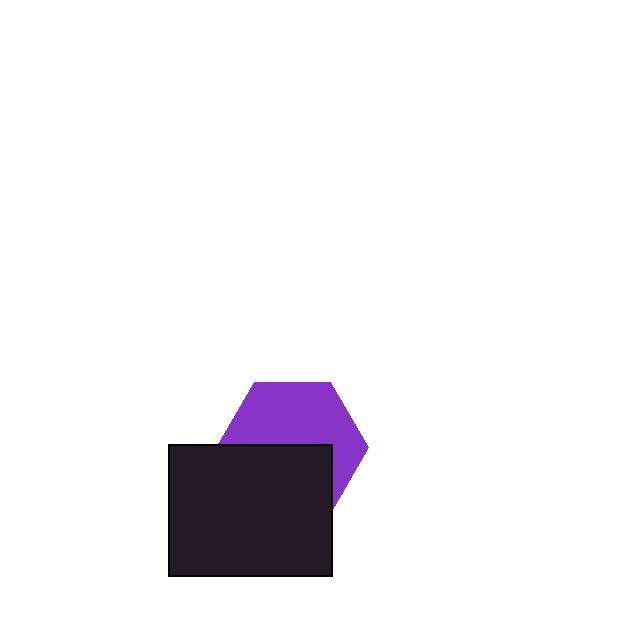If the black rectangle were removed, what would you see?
You would see the complete purple hexagon.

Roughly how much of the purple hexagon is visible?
About half of it is visible (roughly 54%).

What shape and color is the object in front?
The object in front is a black rectangle.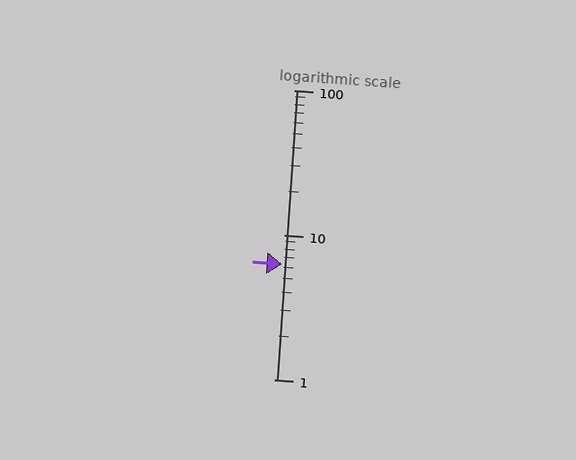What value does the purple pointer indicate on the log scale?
The pointer indicates approximately 6.3.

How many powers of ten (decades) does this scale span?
The scale spans 2 decades, from 1 to 100.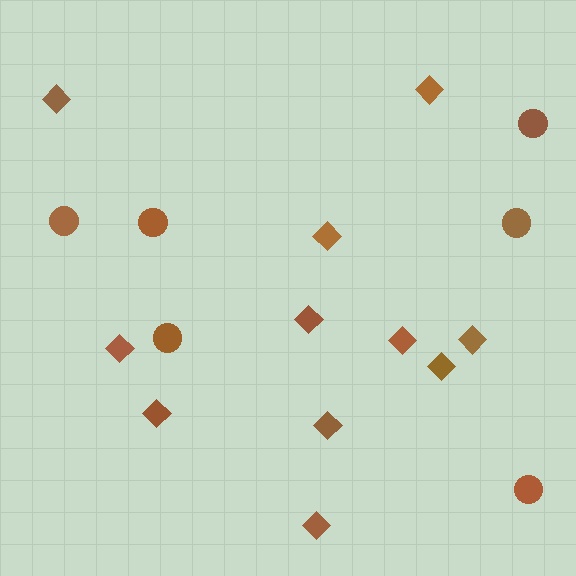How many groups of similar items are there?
There are 2 groups: one group of circles (6) and one group of diamonds (11).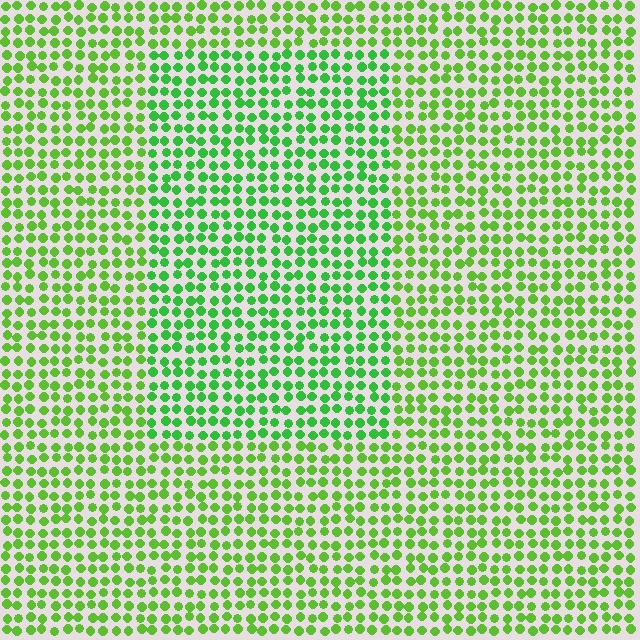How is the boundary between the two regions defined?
The boundary is defined purely by a slight shift in hue (about 23 degrees). Spacing, size, and orientation are identical on both sides.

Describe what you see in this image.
The image is filled with small lime elements in a uniform arrangement. A rectangle-shaped region is visible where the elements are tinted to a slightly different hue, forming a subtle color boundary.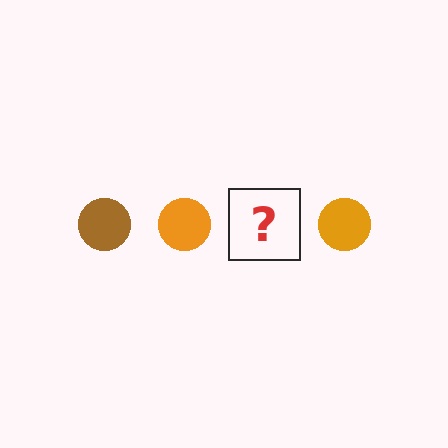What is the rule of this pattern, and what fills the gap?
The rule is that the pattern cycles through brown, orange circles. The gap should be filled with a brown circle.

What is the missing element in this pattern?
The missing element is a brown circle.